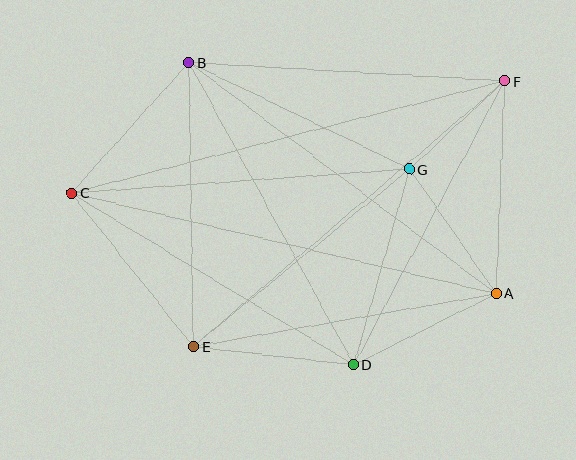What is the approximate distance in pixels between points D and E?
The distance between D and E is approximately 161 pixels.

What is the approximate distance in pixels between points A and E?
The distance between A and E is approximately 308 pixels.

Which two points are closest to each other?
Points F and G are closest to each other.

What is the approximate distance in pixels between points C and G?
The distance between C and G is approximately 339 pixels.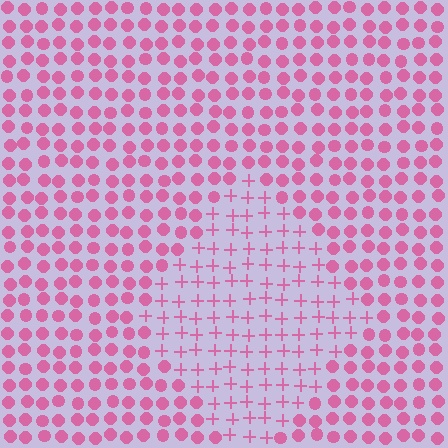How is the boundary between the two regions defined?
The boundary is defined by a change in element shape: plus signs inside vs. circles outside. All elements share the same color and spacing.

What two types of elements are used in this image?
The image uses plus signs inside the diamond region and circles outside it.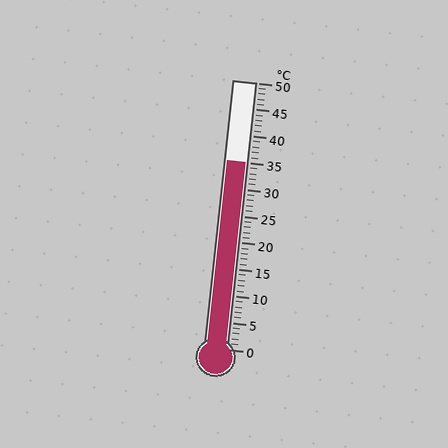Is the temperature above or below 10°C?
The temperature is above 10°C.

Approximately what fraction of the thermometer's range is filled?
The thermometer is filled to approximately 70% of its range.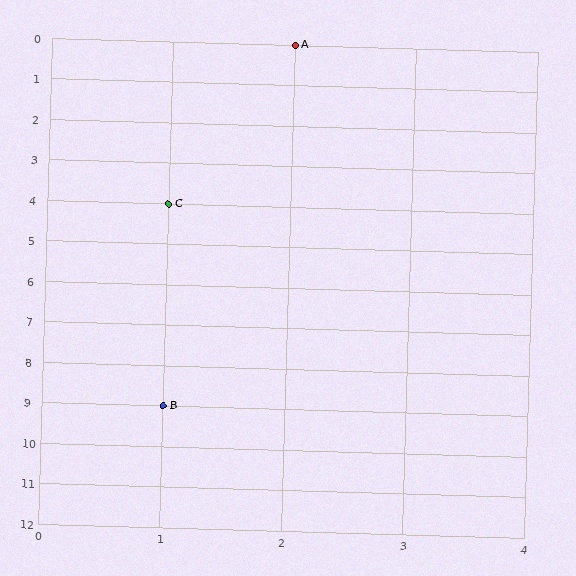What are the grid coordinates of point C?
Point C is at grid coordinates (1, 4).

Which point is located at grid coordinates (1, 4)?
Point C is at (1, 4).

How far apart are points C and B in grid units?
Points C and B are 5 rows apart.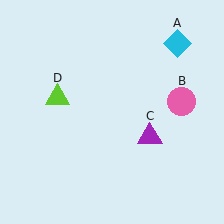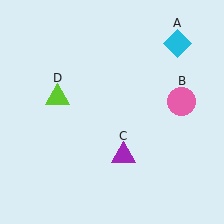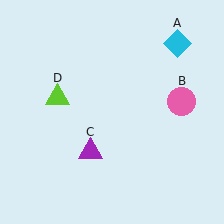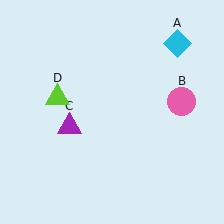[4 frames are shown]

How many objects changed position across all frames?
1 object changed position: purple triangle (object C).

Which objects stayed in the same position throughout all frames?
Cyan diamond (object A) and pink circle (object B) and lime triangle (object D) remained stationary.